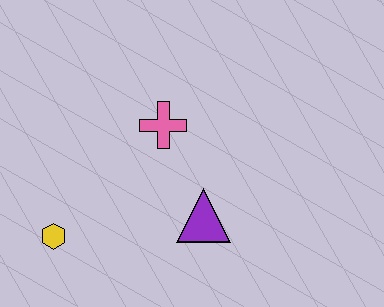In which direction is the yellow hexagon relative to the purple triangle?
The yellow hexagon is to the left of the purple triangle.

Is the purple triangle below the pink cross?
Yes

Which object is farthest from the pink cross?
The yellow hexagon is farthest from the pink cross.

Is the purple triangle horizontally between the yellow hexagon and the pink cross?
No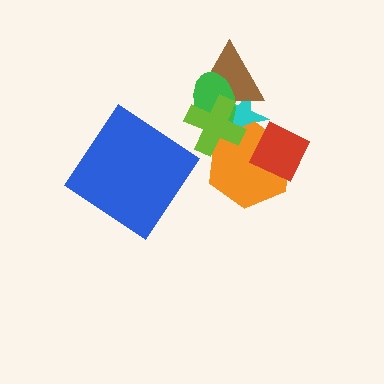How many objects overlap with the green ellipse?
3 objects overlap with the green ellipse.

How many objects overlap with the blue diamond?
0 objects overlap with the blue diamond.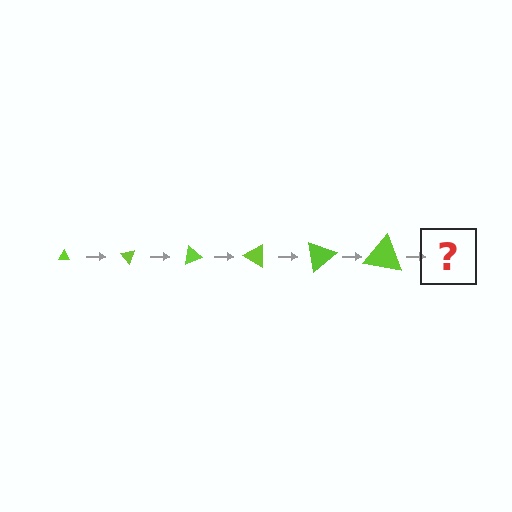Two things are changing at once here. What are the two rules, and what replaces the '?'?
The two rules are that the triangle grows larger each step and it rotates 50 degrees each step. The '?' should be a triangle, larger than the previous one and rotated 300 degrees from the start.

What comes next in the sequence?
The next element should be a triangle, larger than the previous one and rotated 300 degrees from the start.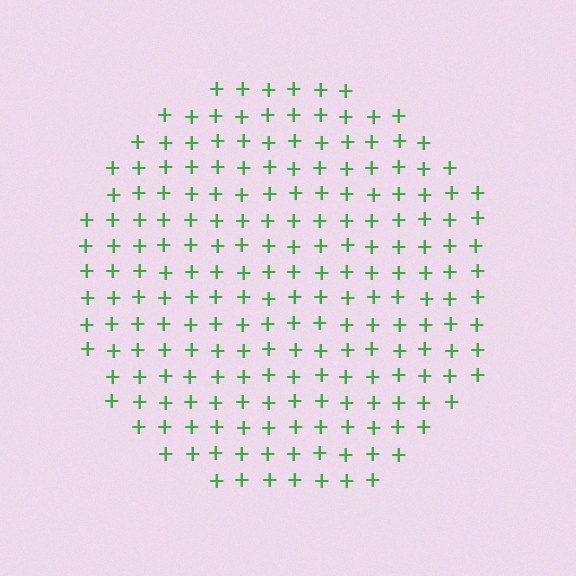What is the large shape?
The large shape is a circle.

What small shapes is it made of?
It is made of small plus signs.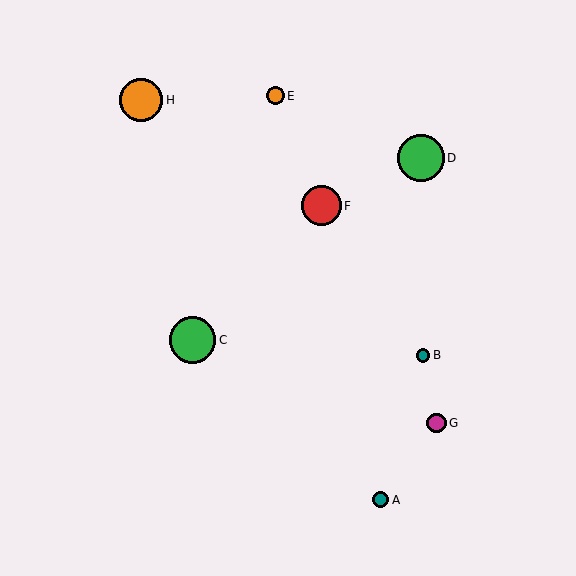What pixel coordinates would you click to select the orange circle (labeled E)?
Click at (276, 96) to select the orange circle E.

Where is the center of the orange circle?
The center of the orange circle is at (141, 100).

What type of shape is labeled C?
Shape C is a green circle.